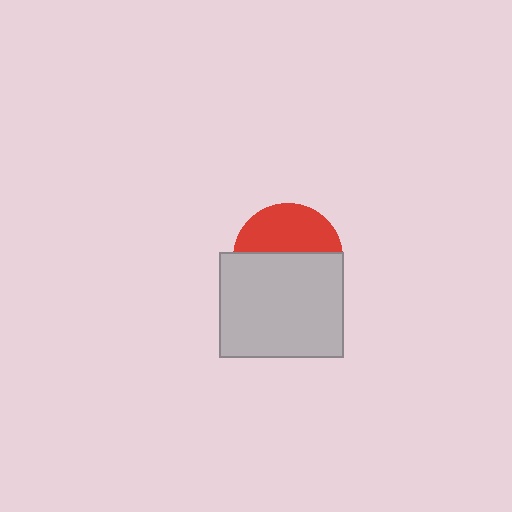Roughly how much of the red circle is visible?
A small part of it is visible (roughly 42%).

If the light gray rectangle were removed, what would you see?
You would see the complete red circle.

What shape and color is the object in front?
The object in front is a light gray rectangle.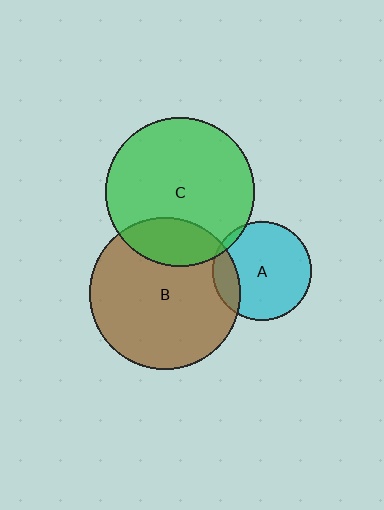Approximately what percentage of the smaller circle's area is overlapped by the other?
Approximately 5%.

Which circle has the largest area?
Circle B (brown).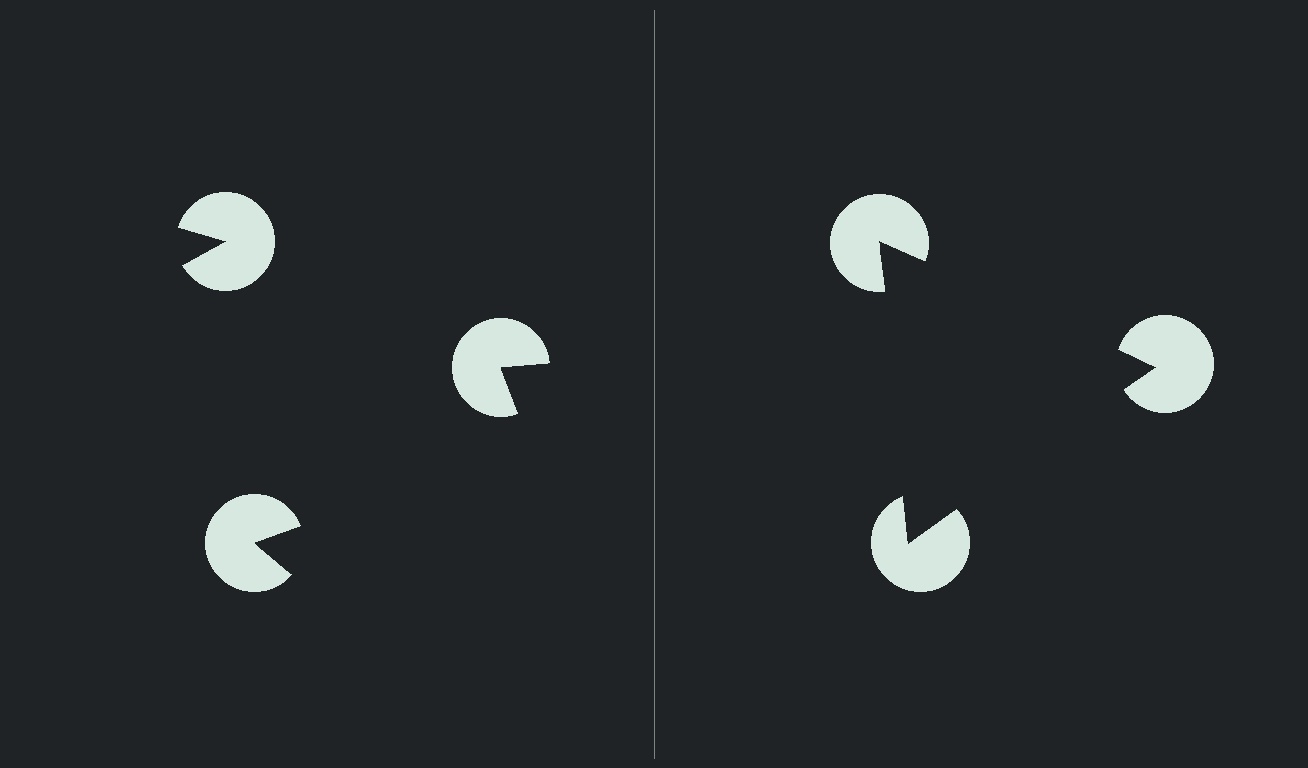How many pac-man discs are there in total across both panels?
6 — 3 on each side.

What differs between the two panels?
The pac-man discs are positioned identically on both sides; only the wedge orientations differ. On the right they align to a triangle; on the left they are misaligned.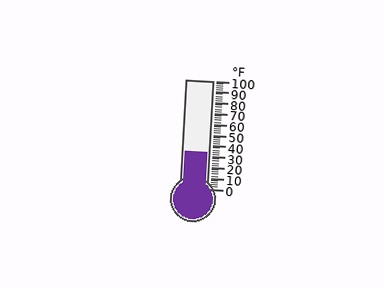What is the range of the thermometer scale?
The thermometer scale ranges from 0°F to 100°F.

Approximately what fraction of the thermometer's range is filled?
The thermometer is filled to approximately 35% of its range.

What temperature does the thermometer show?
The thermometer shows approximately 34°F.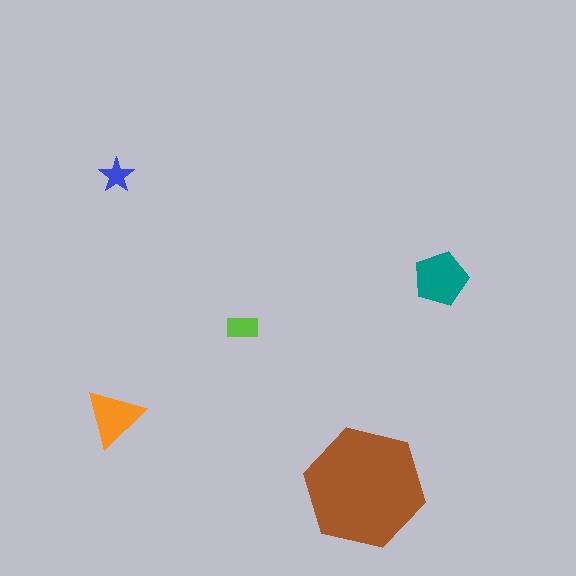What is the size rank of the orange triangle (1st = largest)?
3rd.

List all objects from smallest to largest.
The blue star, the lime rectangle, the orange triangle, the teal pentagon, the brown hexagon.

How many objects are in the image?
There are 5 objects in the image.